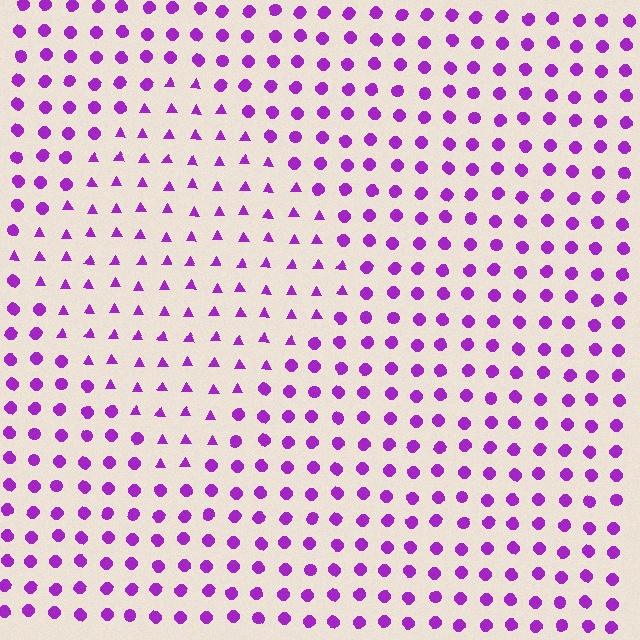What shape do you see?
I see a diamond.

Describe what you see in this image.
The image is filled with small purple elements arranged in a uniform grid. A diamond-shaped region contains triangles, while the surrounding area contains circles. The boundary is defined purely by the change in element shape.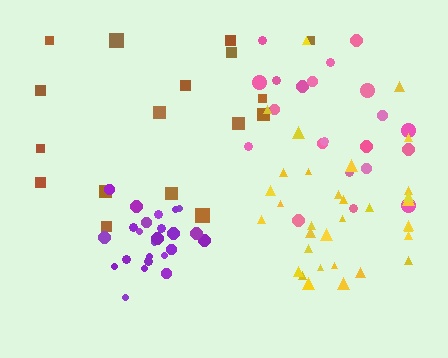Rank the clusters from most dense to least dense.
purple, yellow, pink, brown.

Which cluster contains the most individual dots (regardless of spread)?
Yellow (34).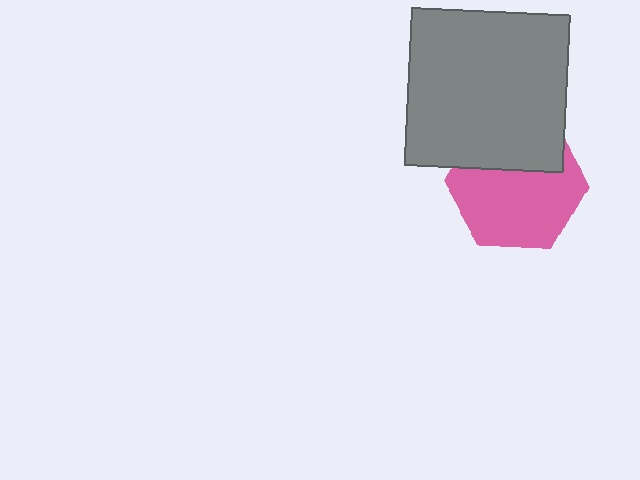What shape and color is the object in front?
The object in front is a gray square.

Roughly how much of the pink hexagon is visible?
Most of it is visible (roughly 66%).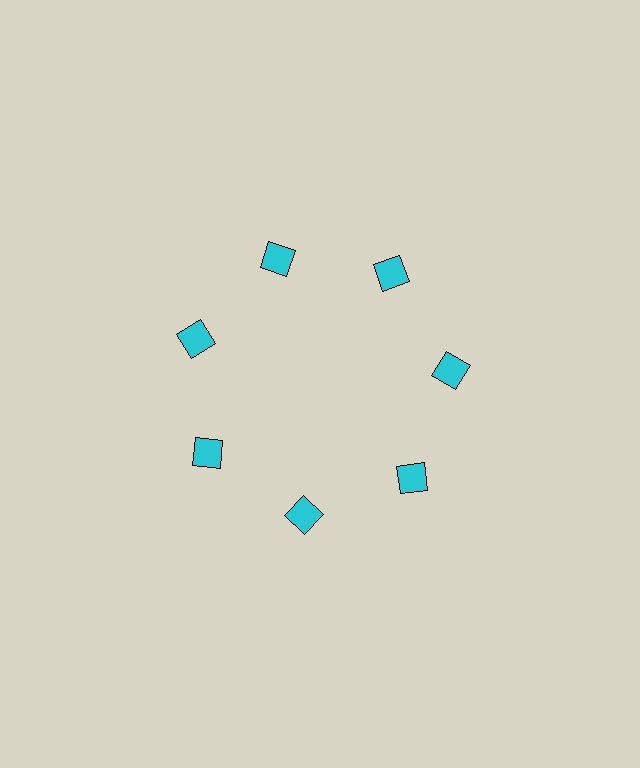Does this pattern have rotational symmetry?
Yes, this pattern has 7-fold rotational symmetry. It looks the same after rotating 51 degrees around the center.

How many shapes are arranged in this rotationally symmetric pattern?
There are 7 shapes, arranged in 7 groups of 1.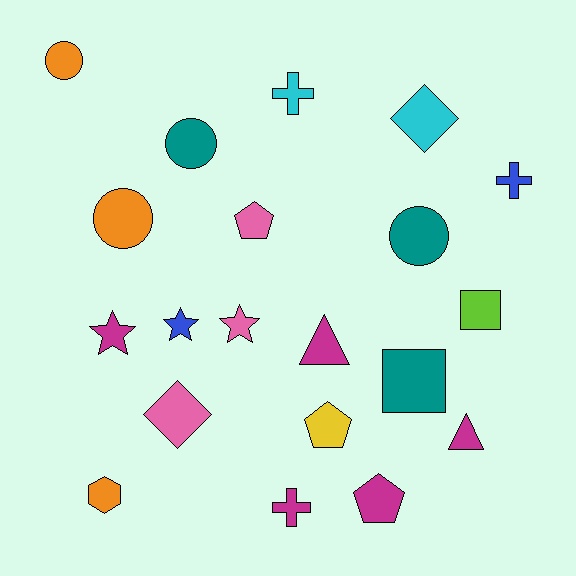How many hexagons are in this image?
There is 1 hexagon.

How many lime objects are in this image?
There is 1 lime object.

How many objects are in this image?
There are 20 objects.